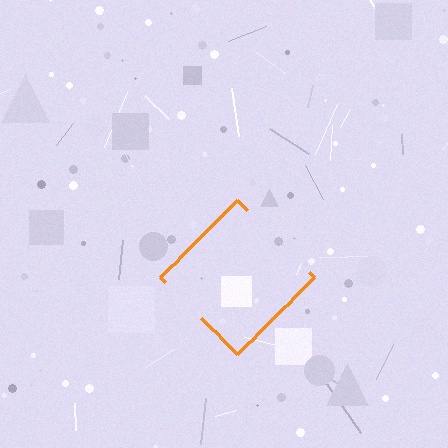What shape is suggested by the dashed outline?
The dashed outline suggests a diamond.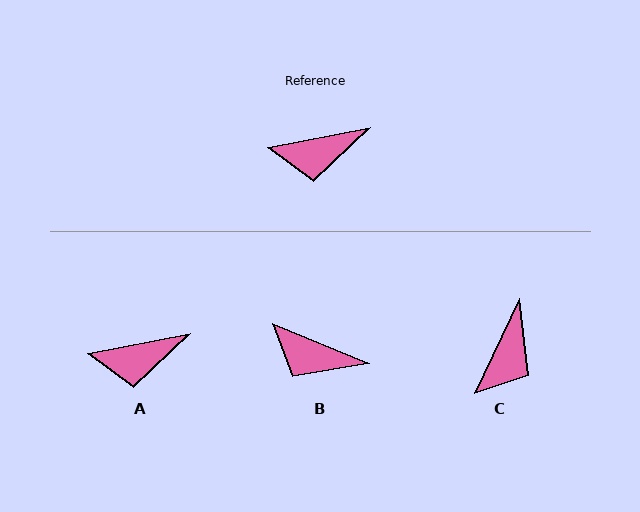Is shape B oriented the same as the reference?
No, it is off by about 33 degrees.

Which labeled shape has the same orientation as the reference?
A.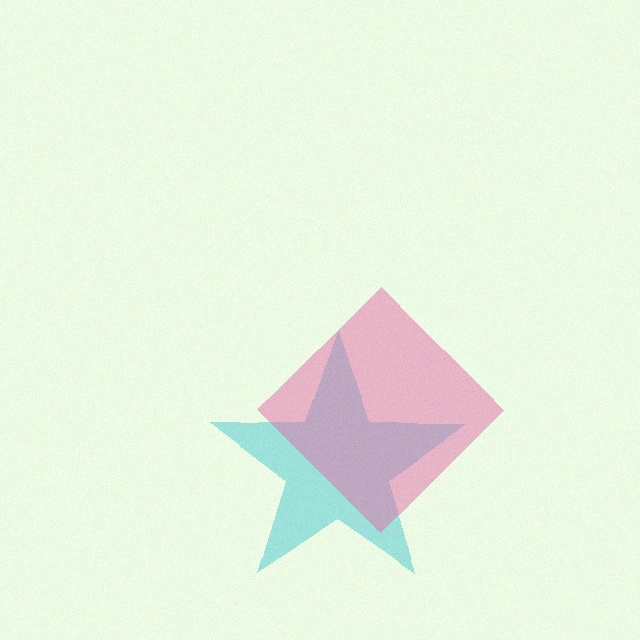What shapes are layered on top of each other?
The layered shapes are: a cyan star, a pink diamond.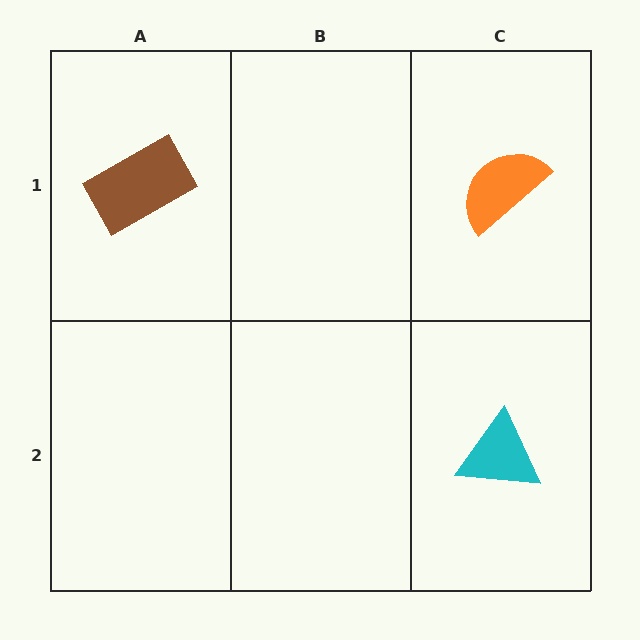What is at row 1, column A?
A brown rectangle.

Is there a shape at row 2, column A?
No, that cell is empty.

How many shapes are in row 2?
1 shape.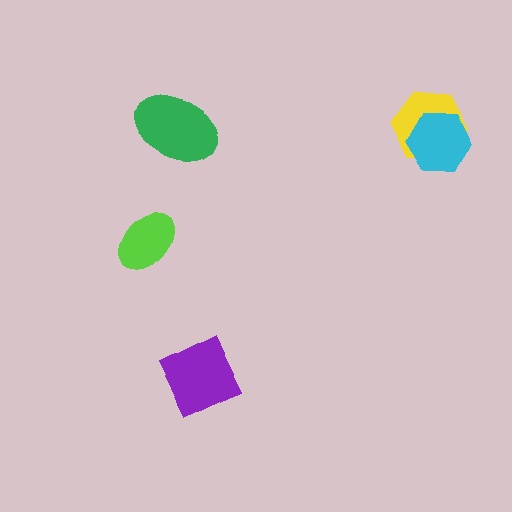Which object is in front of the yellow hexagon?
The cyan hexagon is in front of the yellow hexagon.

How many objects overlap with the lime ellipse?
0 objects overlap with the lime ellipse.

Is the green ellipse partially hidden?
No, no other shape covers it.